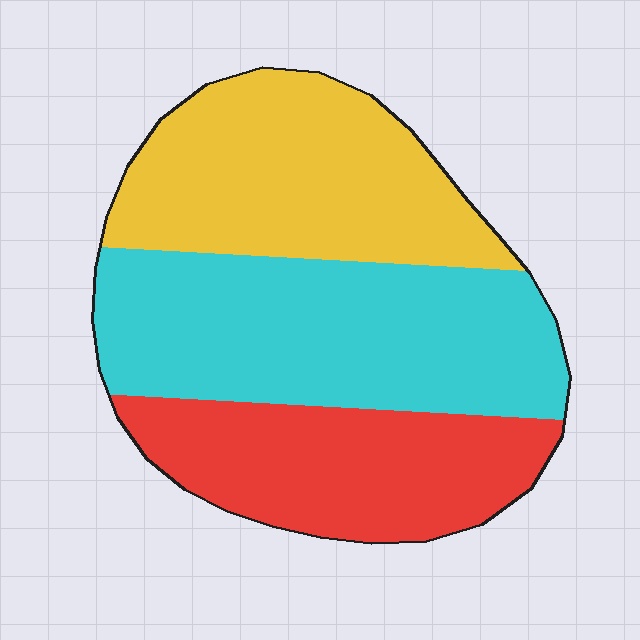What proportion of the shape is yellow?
Yellow takes up about one third (1/3) of the shape.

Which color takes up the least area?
Red, at roughly 25%.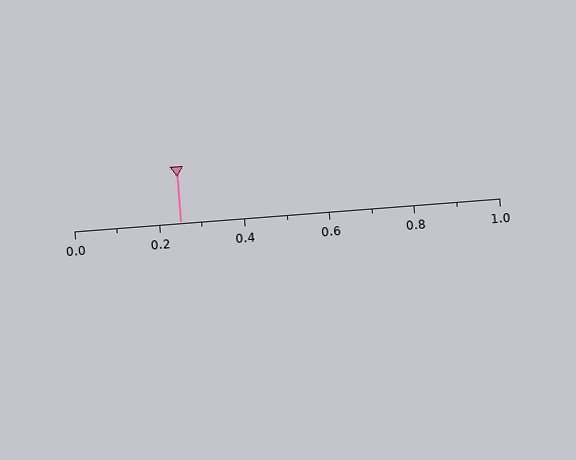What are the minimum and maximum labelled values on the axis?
The axis runs from 0.0 to 1.0.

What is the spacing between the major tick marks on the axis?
The major ticks are spaced 0.2 apart.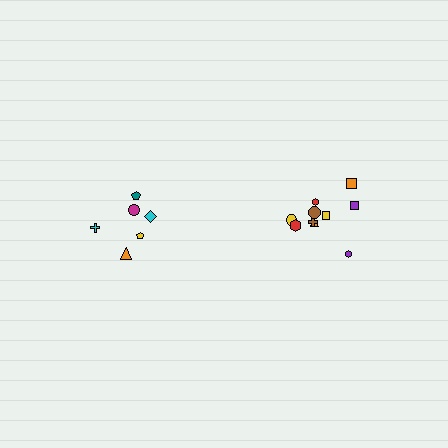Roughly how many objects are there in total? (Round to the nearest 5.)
Roughly 15 objects in total.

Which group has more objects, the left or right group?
The right group.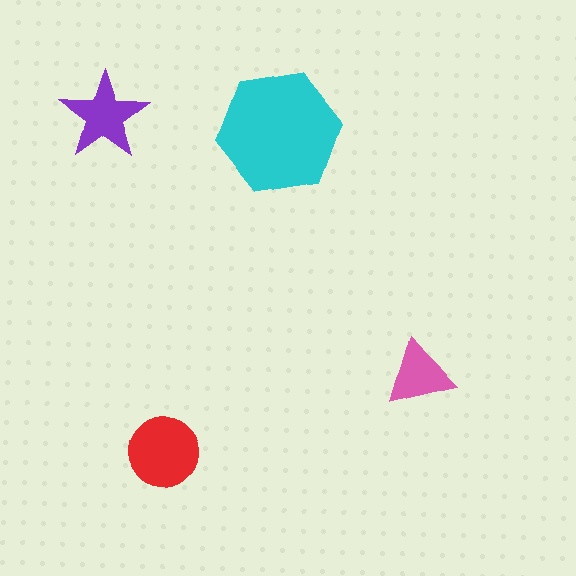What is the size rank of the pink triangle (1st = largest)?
4th.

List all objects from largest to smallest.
The cyan hexagon, the red circle, the purple star, the pink triangle.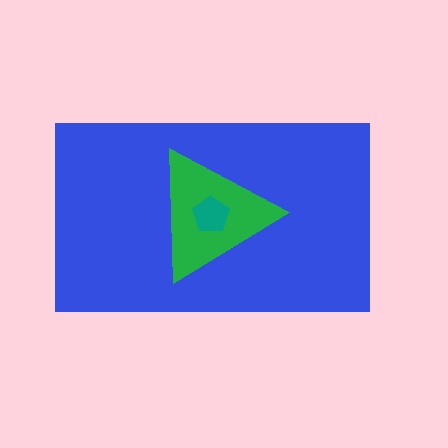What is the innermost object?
The teal pentagon.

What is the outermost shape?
The blue rectangle.